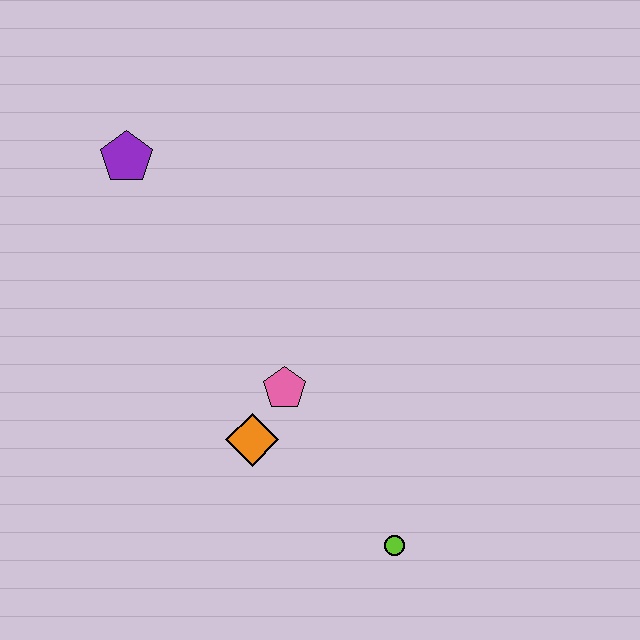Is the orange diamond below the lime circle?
No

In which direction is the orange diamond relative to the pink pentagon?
The orange diamond is below the pink pentagon.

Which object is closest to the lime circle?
The orange diamond is closest to the lime circle.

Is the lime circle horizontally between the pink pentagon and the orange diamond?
No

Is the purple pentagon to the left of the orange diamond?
Yes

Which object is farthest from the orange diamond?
The purple pentagon is farthest from the orange diamond.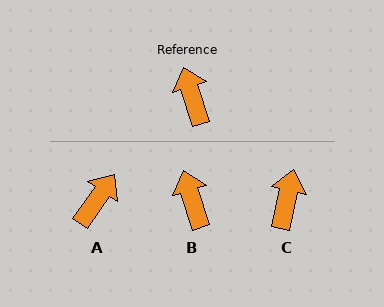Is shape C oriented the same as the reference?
No, it is off by about 30 degrees.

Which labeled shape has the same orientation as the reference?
B.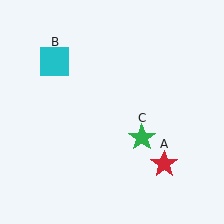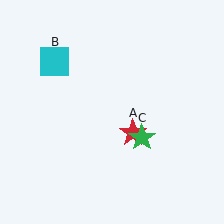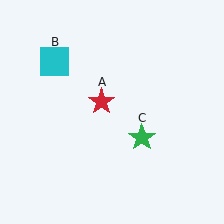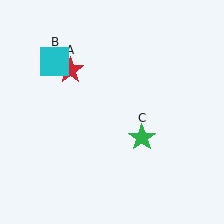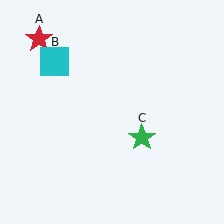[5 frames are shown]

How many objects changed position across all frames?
1 object changed position: red star (object A).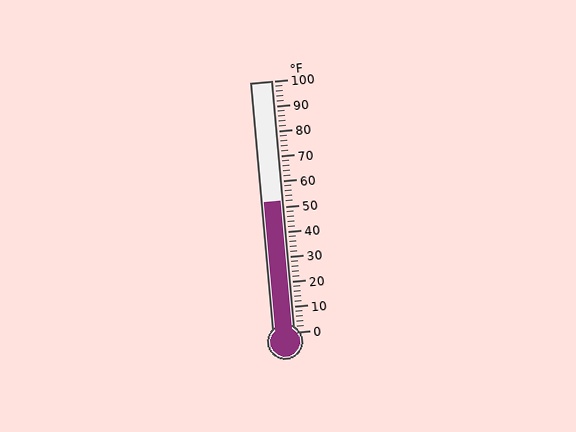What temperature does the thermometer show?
The thermometer shows approximately 52°F.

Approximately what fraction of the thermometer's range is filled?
The thermometer is filled to approximately 50% of its range.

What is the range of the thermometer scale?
The thermometer scale ranges from 0°F to 100°F.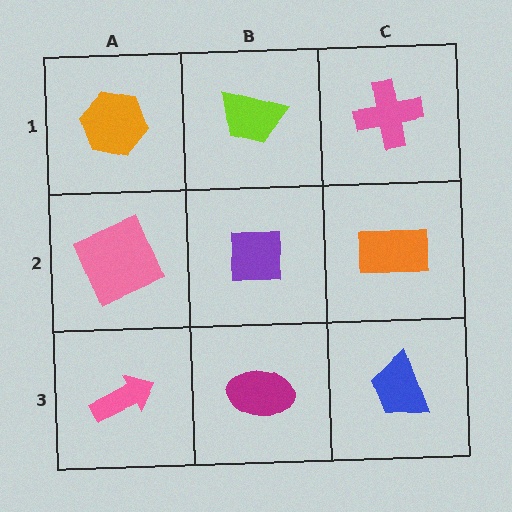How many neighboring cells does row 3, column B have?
3.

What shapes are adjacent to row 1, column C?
An orange rectangle (row 2, column C), a lime trapezoid (row 1, column B).